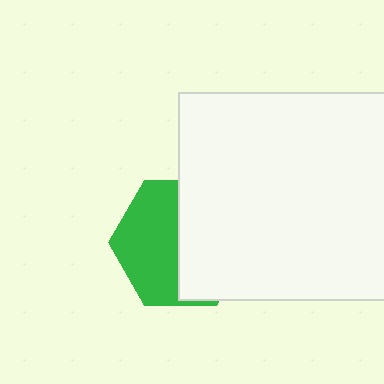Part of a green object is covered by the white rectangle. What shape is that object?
It is a hexagon.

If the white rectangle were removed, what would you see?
You would see the complete green hexagon.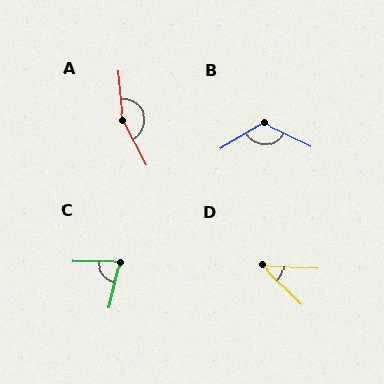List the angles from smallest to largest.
D (42°), C (78°), B (124°), A (157°).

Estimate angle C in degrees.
Approximately 78 degrees.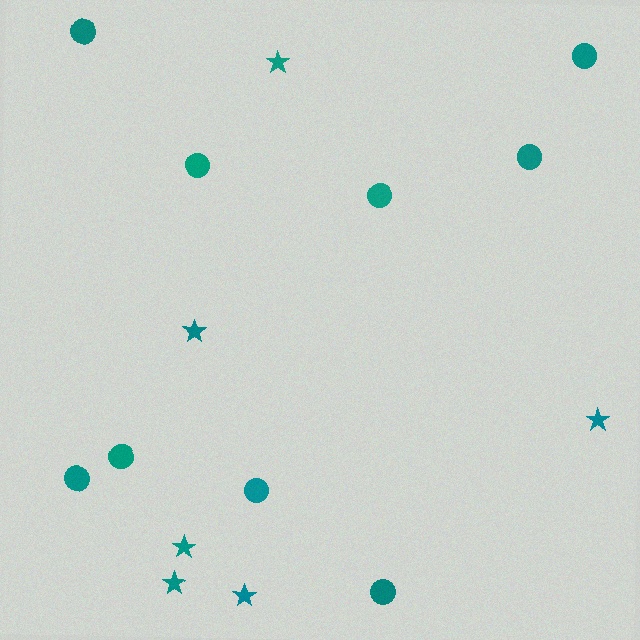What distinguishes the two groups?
There are 2 groups: one group of stars (6) and one group of circles (9).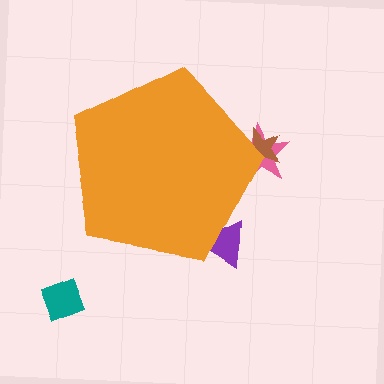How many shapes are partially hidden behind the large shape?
3 shapes are partially hidden.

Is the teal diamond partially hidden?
No, the teal diamond is fully visible.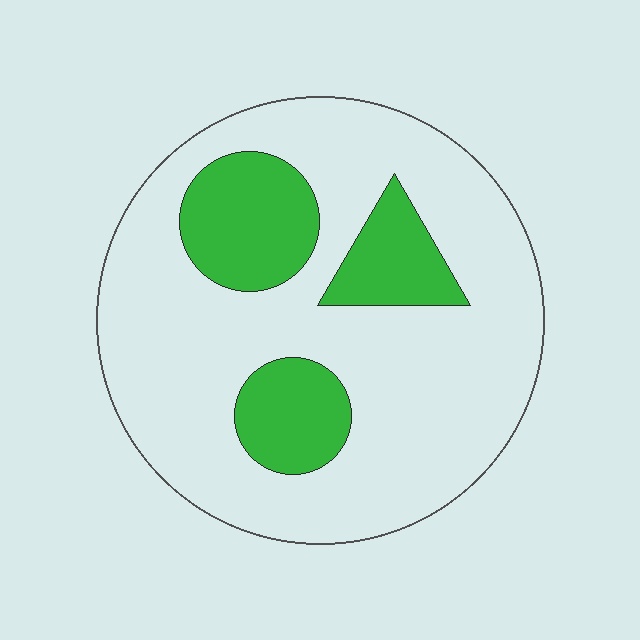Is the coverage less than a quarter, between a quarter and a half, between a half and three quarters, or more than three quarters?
Less than a quarter.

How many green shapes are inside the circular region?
3.